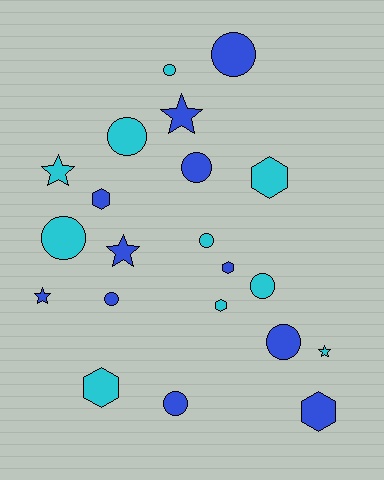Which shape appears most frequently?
Circle, with 10 objects.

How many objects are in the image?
There are 21 objects.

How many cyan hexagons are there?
There are 3 cyan hexagons.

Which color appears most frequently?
Blue, with 11 objects.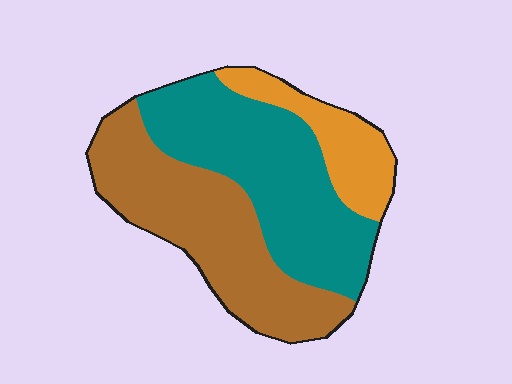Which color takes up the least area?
Orange, at roughly 15%.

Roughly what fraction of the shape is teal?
Teal covers about 45% of the shape.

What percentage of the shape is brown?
Brown covers around 40% of the shape.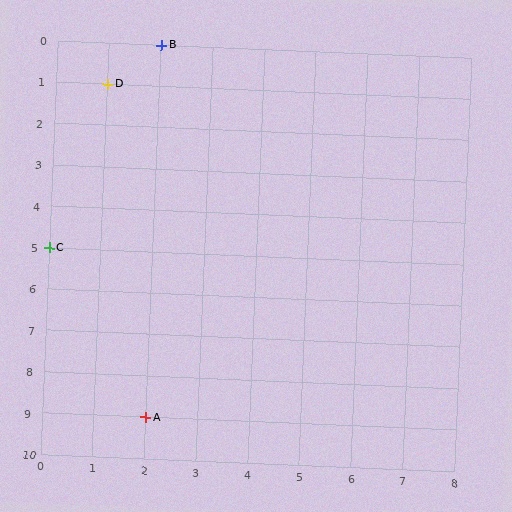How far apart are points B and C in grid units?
Points B and C are 2 columns and 5 rows apart (about 5.4 grid units diagonally).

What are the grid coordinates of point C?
Point C is at grid coordinates (0, 5).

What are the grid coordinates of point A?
Point A is at grid coordinates (2, 9).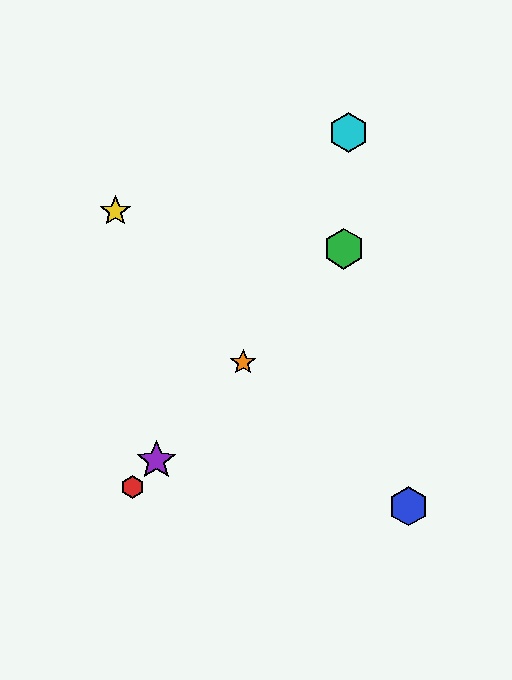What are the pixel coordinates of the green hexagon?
The green hexagon is at (344, 249).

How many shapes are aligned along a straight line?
4 shapes (the red hexagon, the green hexagon, the purple star, the orange star) are aligned along a straight line.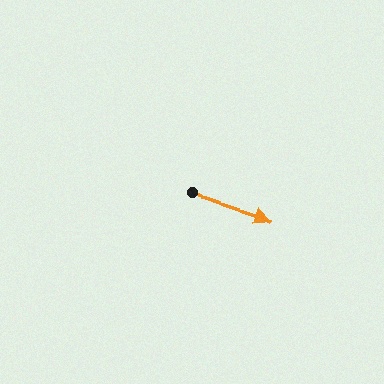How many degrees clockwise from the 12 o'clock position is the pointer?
Approximately 108 degrees.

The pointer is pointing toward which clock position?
Roughly 4 o'clock.